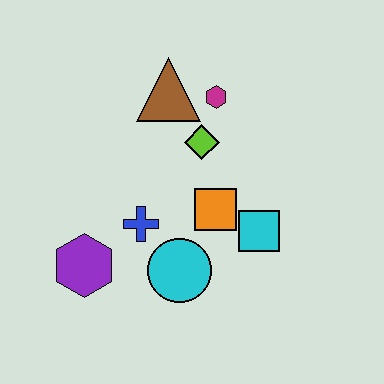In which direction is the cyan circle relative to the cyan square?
The cyan circle is to the left of the cyan square.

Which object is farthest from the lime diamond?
The purple hexagon is farthest from the lime diamond.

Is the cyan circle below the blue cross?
Yes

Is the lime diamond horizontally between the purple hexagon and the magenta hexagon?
Yes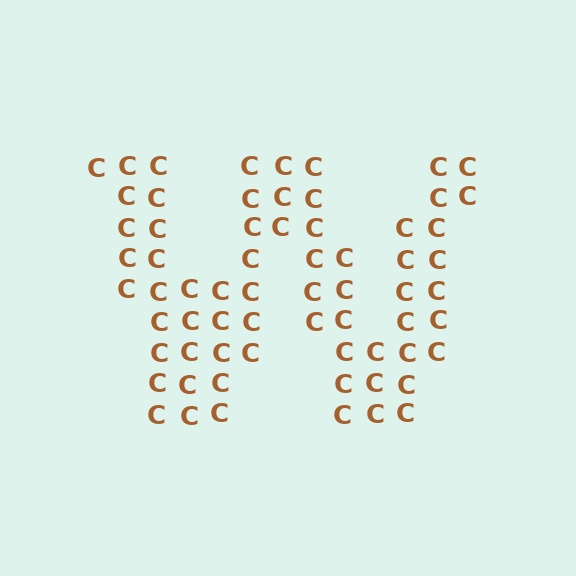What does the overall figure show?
The overall figure shows the letter W.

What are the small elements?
The small elements are letter C's.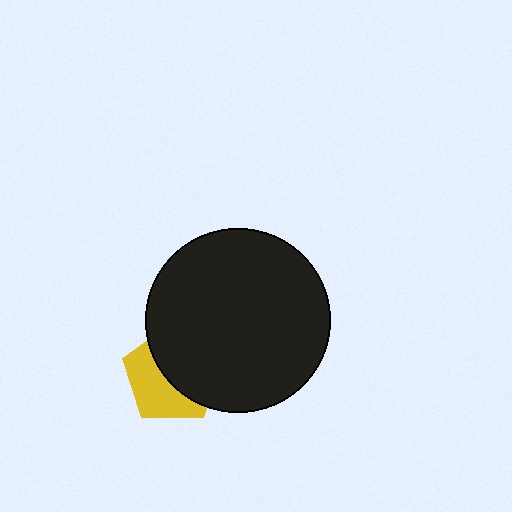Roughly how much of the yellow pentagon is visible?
About half of it is visible (roughly 45%).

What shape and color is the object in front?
The object in front is a black circle.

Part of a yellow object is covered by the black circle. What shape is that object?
It is a pentagon.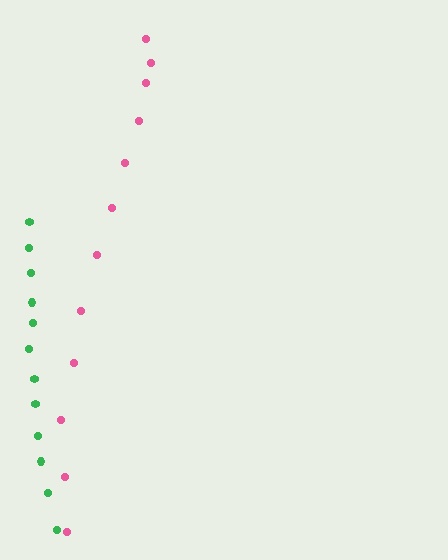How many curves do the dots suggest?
There are 2 distinct paths.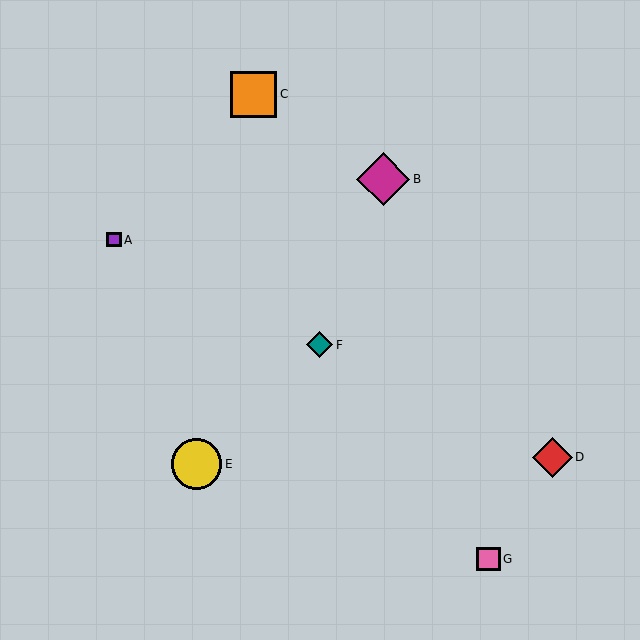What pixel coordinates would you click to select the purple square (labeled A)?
Click at (114, 240) to select the purple square A.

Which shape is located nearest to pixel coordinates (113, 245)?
The purple square (labeled A) at (114, 240) is nearest to that location.